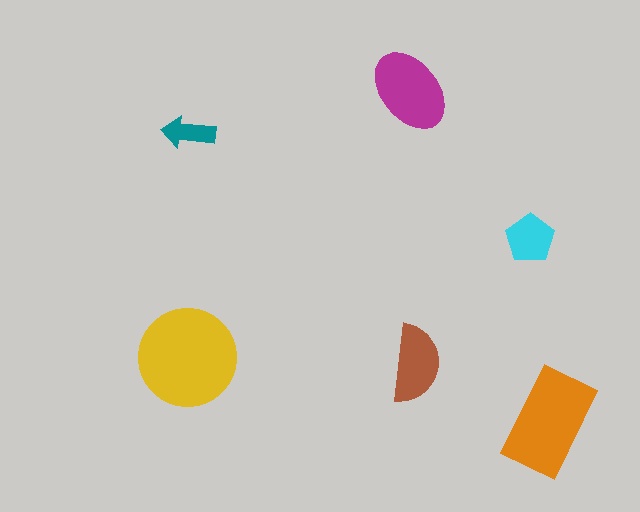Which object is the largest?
The yellow circle.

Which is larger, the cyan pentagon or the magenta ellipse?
The magenta ellipse.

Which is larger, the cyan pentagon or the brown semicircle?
The brown semicircle.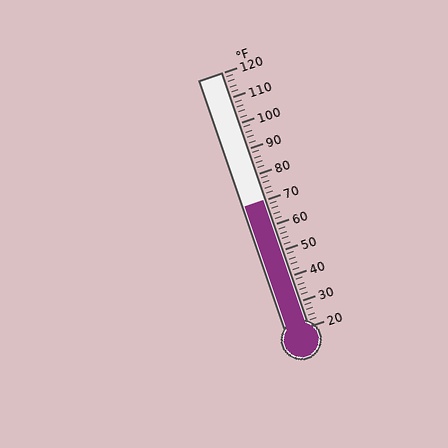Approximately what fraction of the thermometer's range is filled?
The thermometer is filled to approximately 50% of its range.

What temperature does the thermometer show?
The thermometer shows approximately 70°F.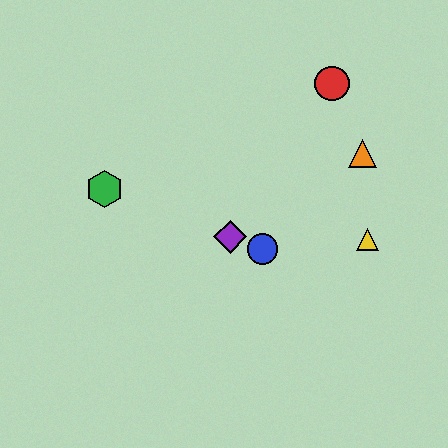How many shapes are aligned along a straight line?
3 shapes (the blue circle, the green hexagon, the purple diamond) are aligned along a straight line.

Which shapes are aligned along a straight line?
The blue circle, the green hexagon, the purple diamond are aligned along a straight line.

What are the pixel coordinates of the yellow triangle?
The yellow triangle is at (368, 239).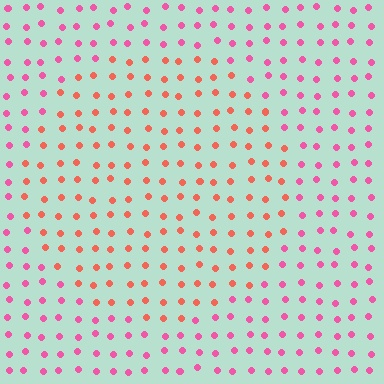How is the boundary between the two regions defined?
The boundary is defined purely by a slight shift in hue (about 38 degrees). Spacing, size, and orientation are identical on both sides.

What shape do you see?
I see a circle.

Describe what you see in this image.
The image is filled with small pink elements in a uniform arrangement. A circle-shaped region is visible where the elements are tinted to a slightly different hue, forming a subtle color boundary.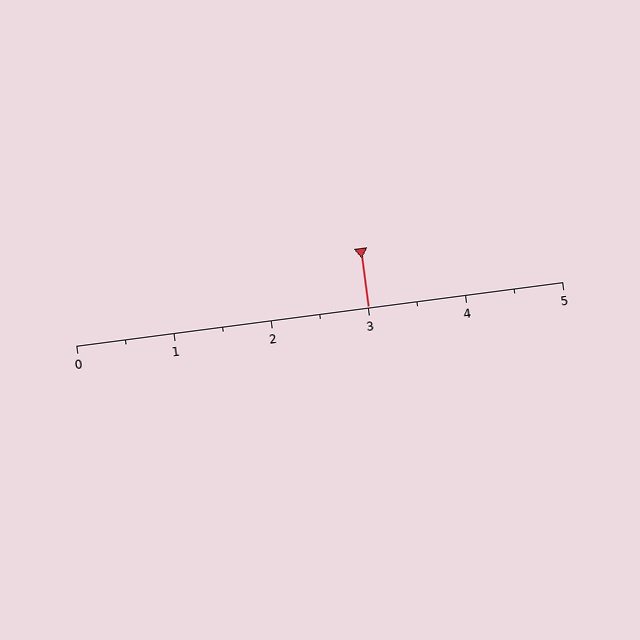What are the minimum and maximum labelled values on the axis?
The axis runs from 0 to 5.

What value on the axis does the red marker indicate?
The marker indicates approximately 3.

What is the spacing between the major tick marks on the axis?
The major ticks are spaced 1 apart.